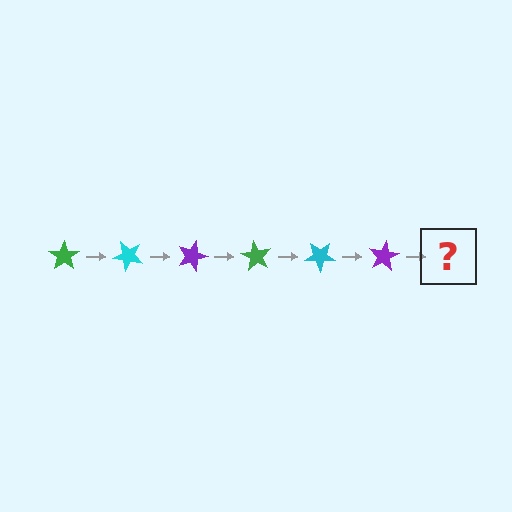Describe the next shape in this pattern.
It should be a green star, rotated 270 degrees from the start.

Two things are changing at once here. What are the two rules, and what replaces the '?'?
The two rules are that it rotates 45 degrees each step and the color cycles through green, cyan, and purple. The '?' should be a green star, rotated 270 degrees from the start.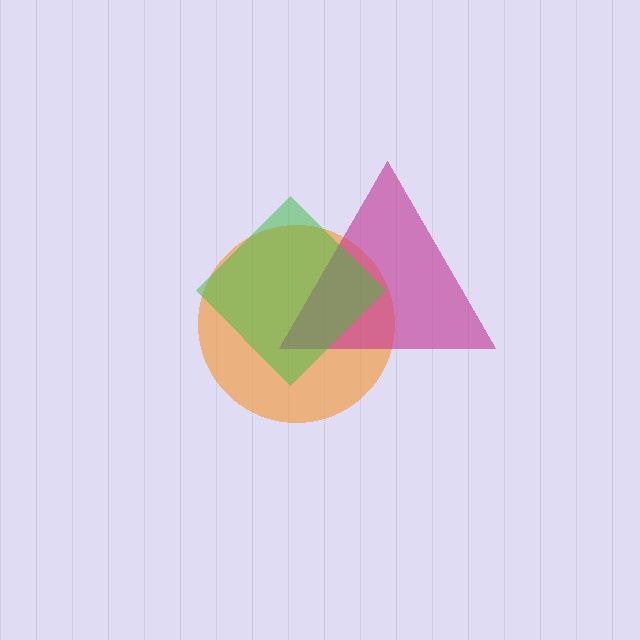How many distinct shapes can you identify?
There are 3 distinct shapes: an orange circle, a magenta triangle, a green diamond.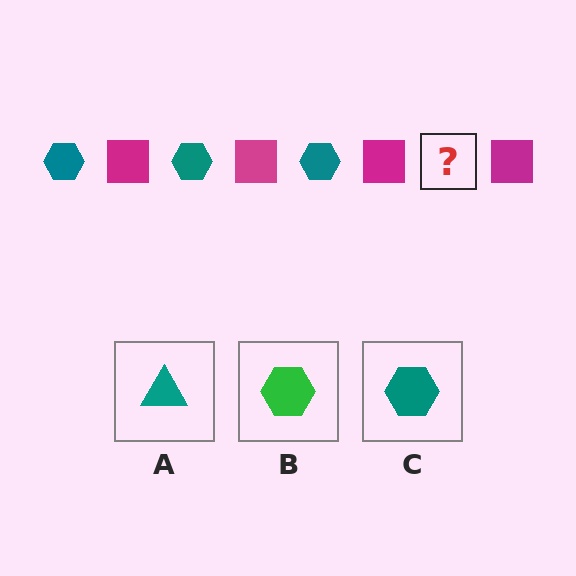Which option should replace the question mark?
Option C.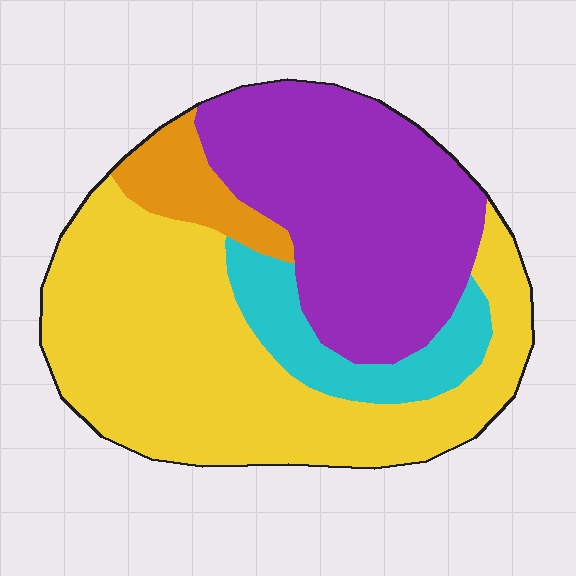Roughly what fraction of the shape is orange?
Orange covers 7% of the shape.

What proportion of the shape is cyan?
Cyan takes up less than a sixth of the shape.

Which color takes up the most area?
Yellow, at roughly 45%.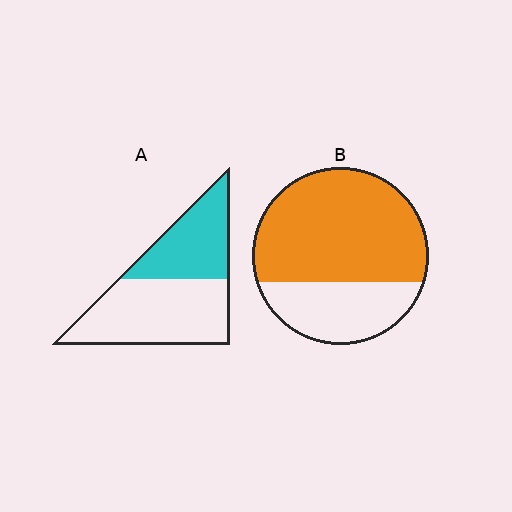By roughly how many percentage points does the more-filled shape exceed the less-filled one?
By roughly 30 percentage points (B over A).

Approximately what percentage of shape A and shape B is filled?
A is approximately 40% and B is approximately 70%.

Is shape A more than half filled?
No.